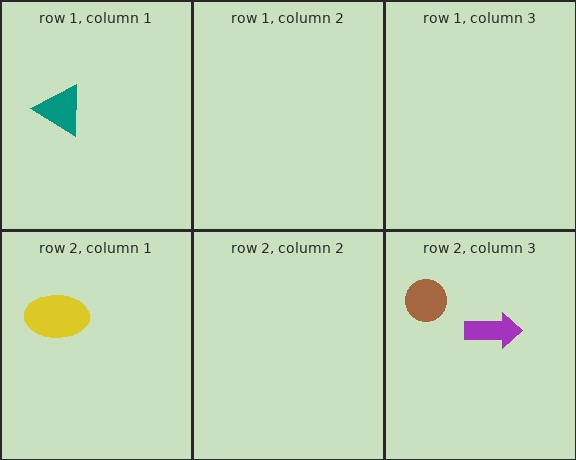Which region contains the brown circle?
The row 2, column 3 region.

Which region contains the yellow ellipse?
The row 2, column 1 region.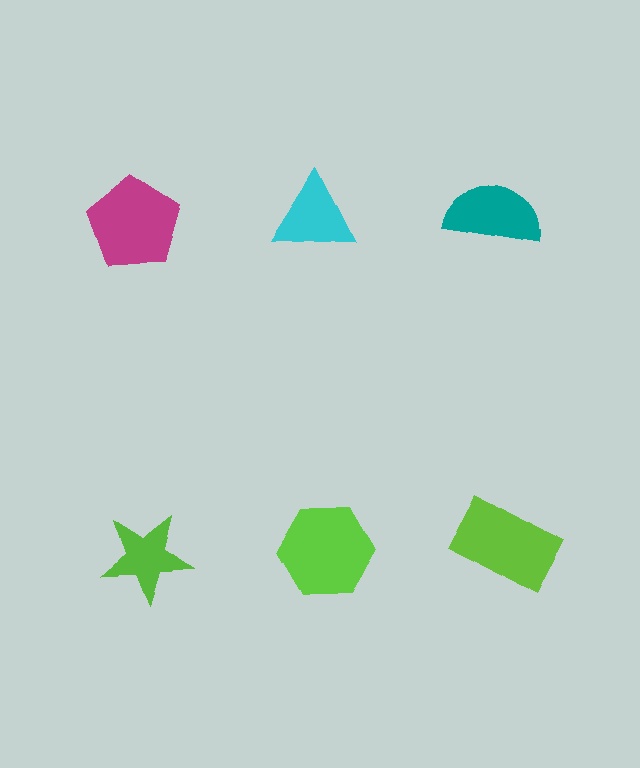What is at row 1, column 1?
A magenta pentagon.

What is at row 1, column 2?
A cyan triangle.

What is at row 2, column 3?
A lime rectangle.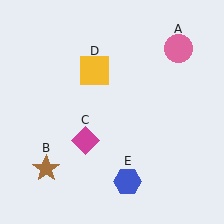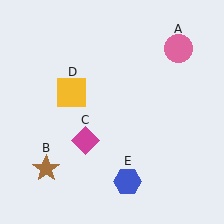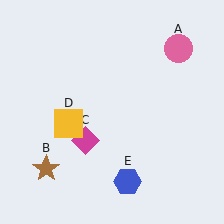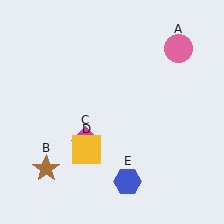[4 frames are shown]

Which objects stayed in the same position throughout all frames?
Pink circle (object A) and brown star (object B) and magenta diamond (object C) and blue hexagon (object E) remained stationary.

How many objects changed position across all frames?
1 object changed position: yellow square (object D).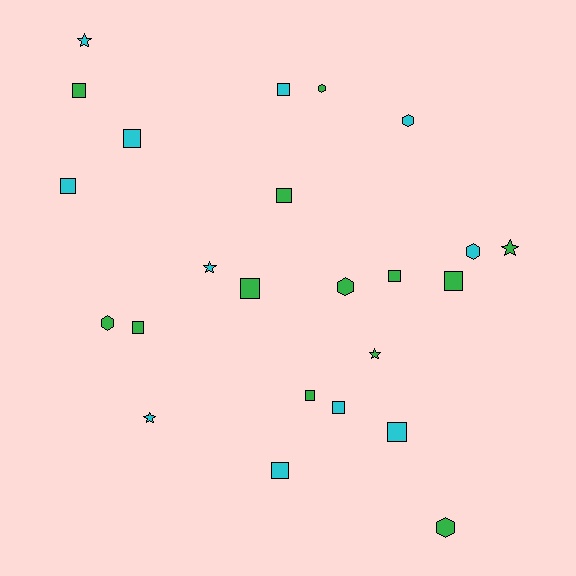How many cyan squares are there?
There are 6 cyan squares.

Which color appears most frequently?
Green, with 13 objects.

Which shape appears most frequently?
Square, with 13 objects.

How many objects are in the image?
There are 24 objects.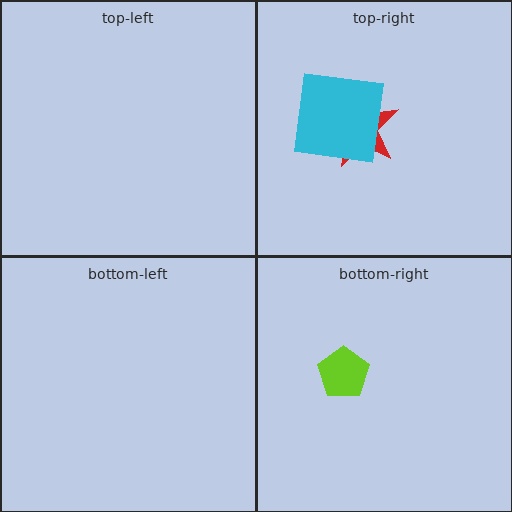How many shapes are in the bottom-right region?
1.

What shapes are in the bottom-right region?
The lime pentagon.